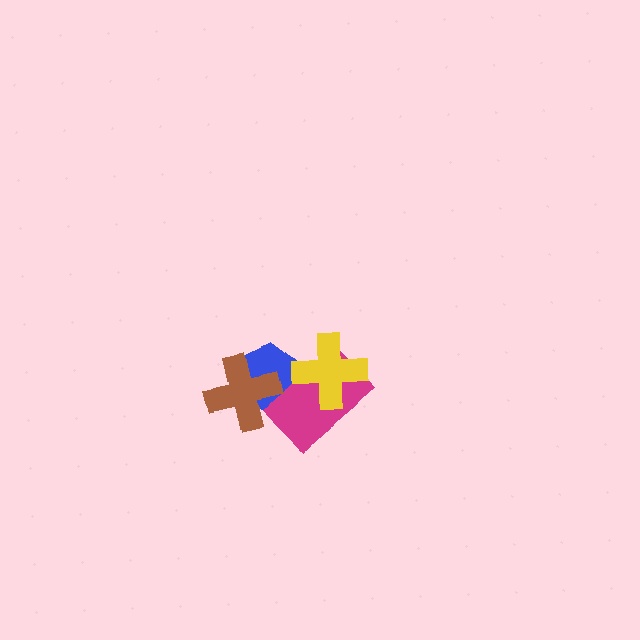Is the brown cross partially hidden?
No, no other shape covers it.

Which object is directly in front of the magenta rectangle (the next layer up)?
The yellow cross is directly in front of the magenta rectangle.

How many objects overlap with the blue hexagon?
3 objects overlap with the blue hexagon.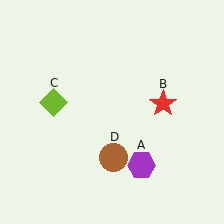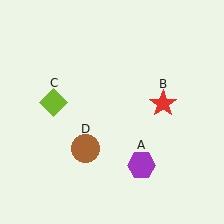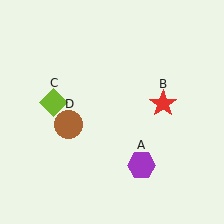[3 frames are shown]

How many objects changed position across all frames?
1 object changed position: brown circle (object D).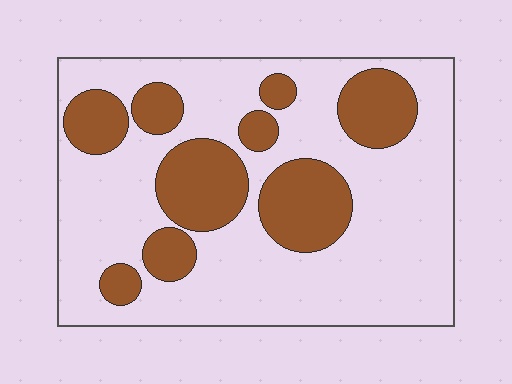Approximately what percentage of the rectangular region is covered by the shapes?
Approximately 30%.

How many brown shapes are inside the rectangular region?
9.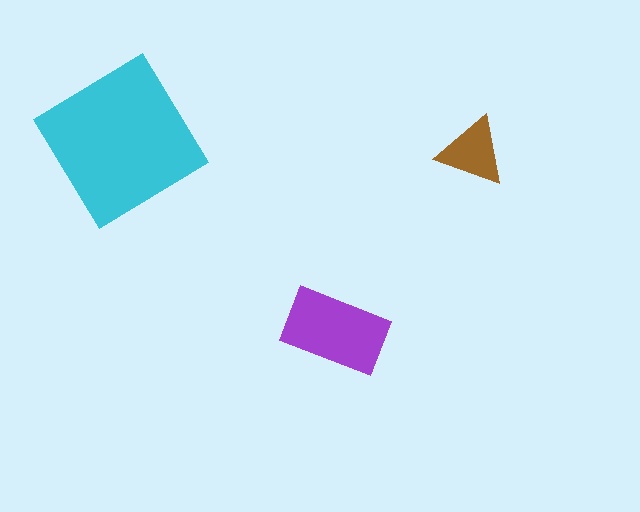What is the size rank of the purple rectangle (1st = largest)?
2nd.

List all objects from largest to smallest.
The cyan diamond, the purple rectangle, the brown triangle.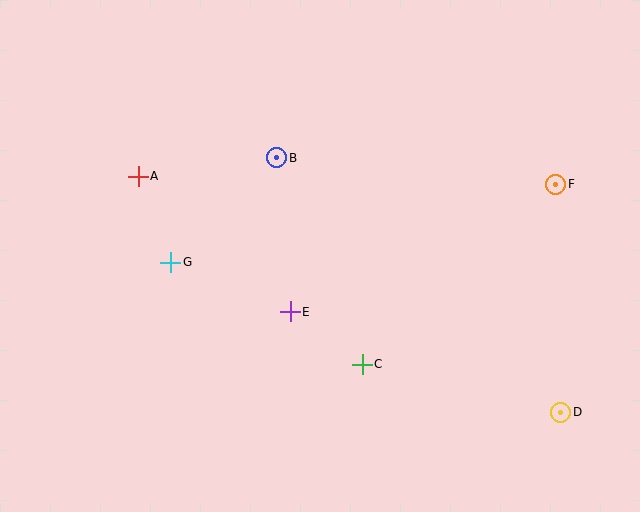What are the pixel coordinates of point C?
Point C is at (362, 364).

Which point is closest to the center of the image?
Point E at (290, 312) is closest to the center.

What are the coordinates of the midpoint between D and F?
The midpoint between D and F is at (558, 298).